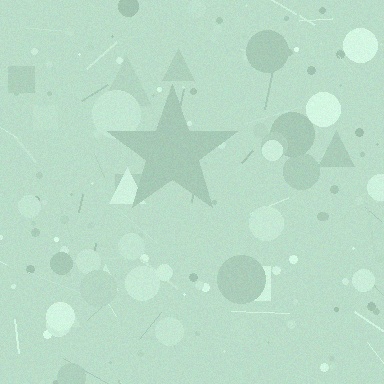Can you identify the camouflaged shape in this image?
The camouflaged shape is a star.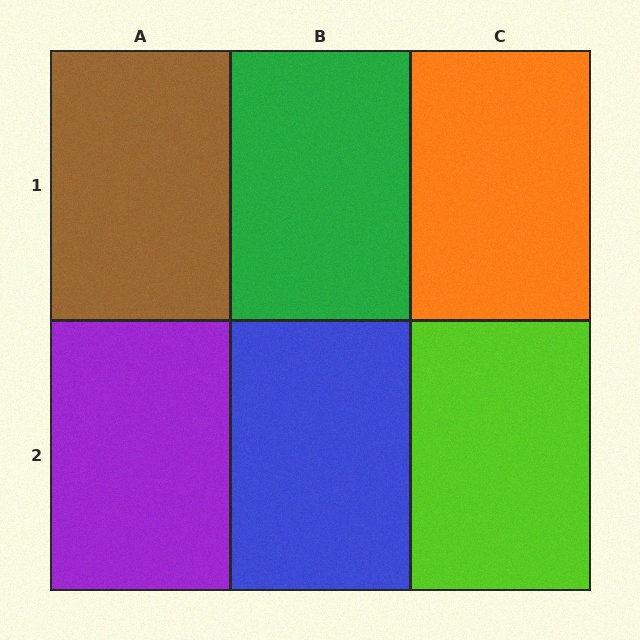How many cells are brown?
1 cell is brown.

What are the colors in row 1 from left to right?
Brown, green, orange.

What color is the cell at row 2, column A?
Purple.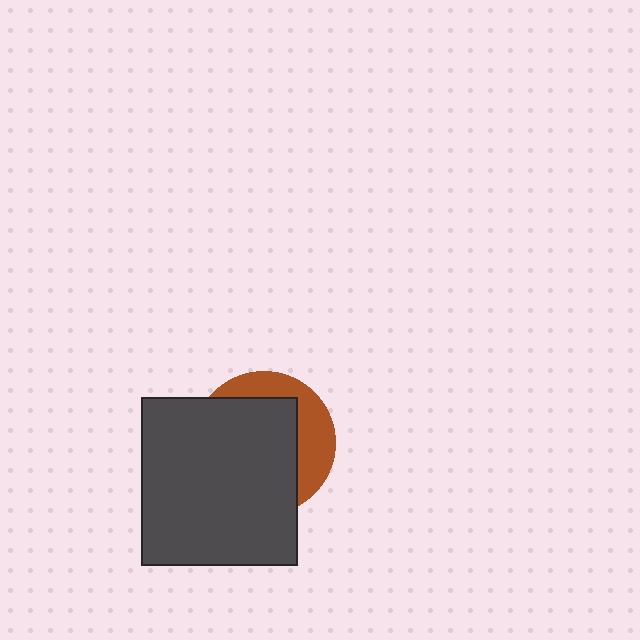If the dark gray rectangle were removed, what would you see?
You would see the complete brown circle.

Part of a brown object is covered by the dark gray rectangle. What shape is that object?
It is a circle.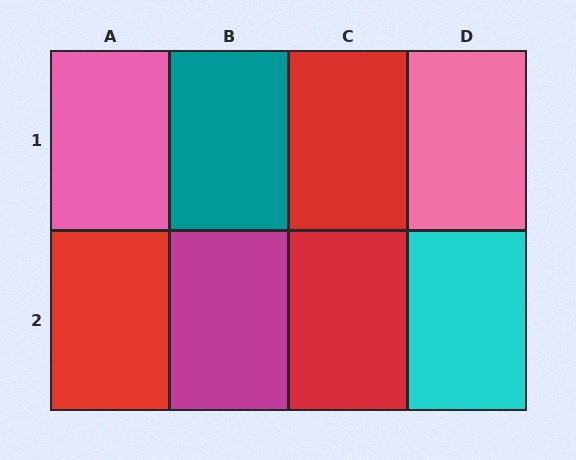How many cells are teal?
1 cell is teal.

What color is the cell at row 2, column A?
Red.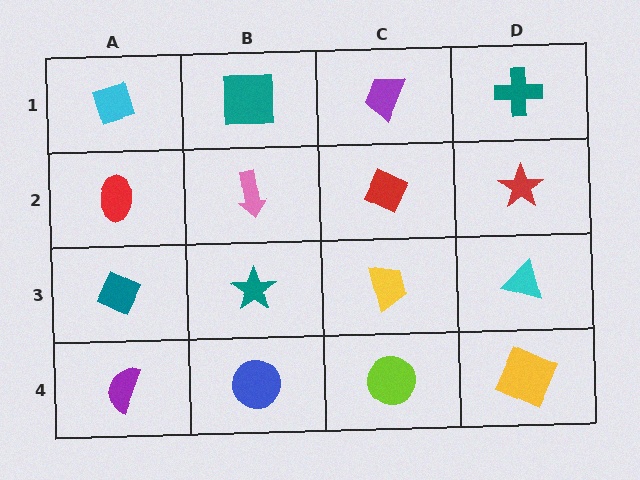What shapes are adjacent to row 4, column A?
A teal diamond (row 3, column A), a blue circle (row 4, column B).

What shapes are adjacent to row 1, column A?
A red ellipse (row 2, column A), a teal square (row 1, column B).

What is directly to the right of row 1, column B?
A purple trapezoid.